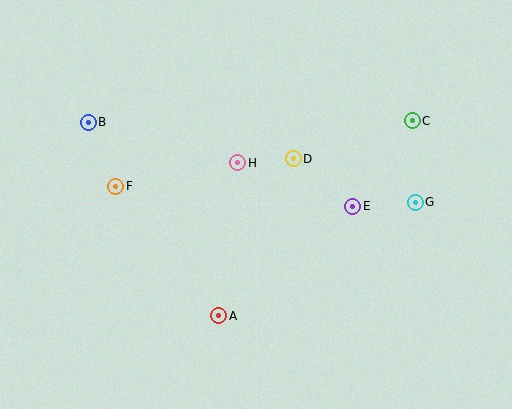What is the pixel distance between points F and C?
The distance between F and C is 304 pixels.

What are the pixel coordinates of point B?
Point B is at (88, 122).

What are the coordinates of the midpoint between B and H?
The midpoint between B and H is at (163, 143).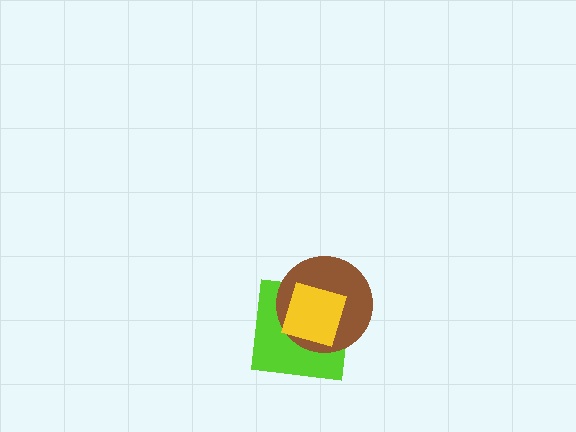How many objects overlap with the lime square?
2 objects overlap with the lime square.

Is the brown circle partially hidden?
Yes, it is partially covered by another shape.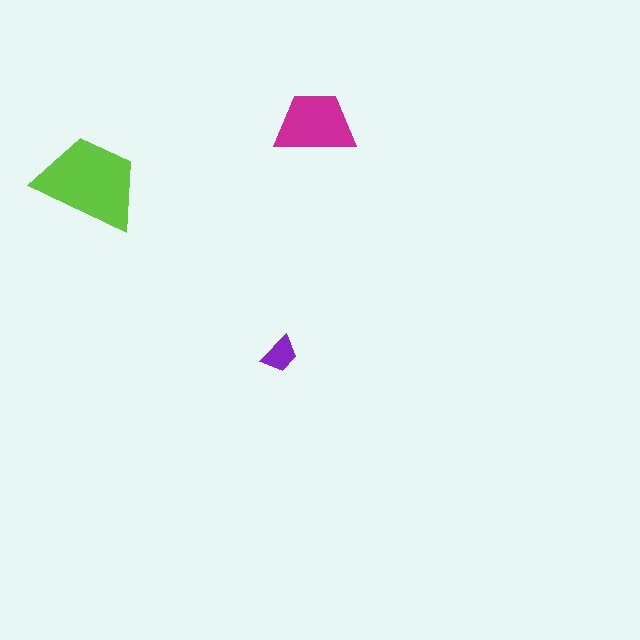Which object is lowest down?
The purple trapezoid is bottommost.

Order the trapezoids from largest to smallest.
the lime one, the magenta one, the purple one.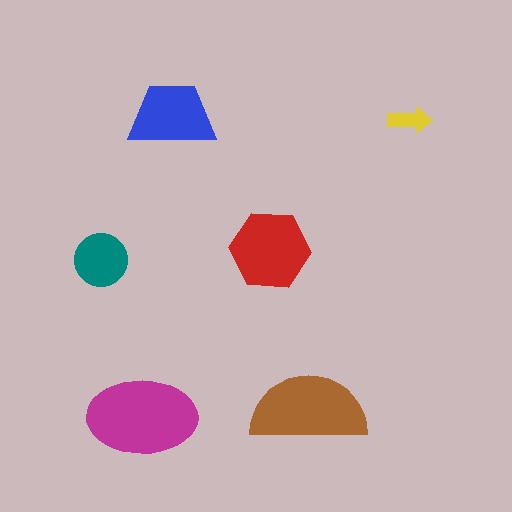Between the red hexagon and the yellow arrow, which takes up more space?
The red hexagon.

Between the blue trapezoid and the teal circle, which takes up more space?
The blue trapezoid.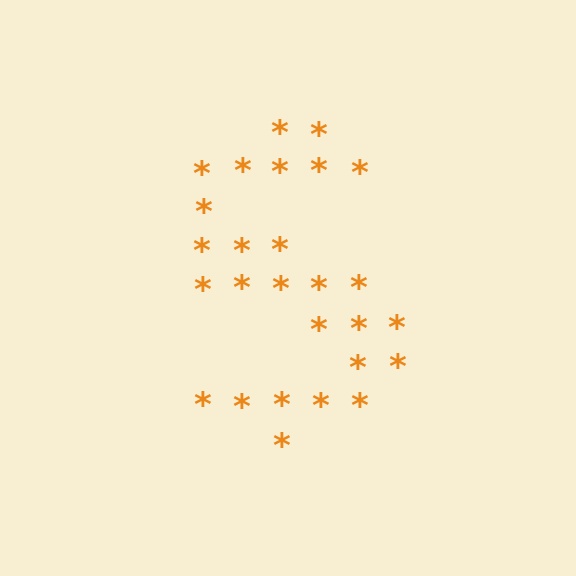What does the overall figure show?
The overall figure shows the letter S.